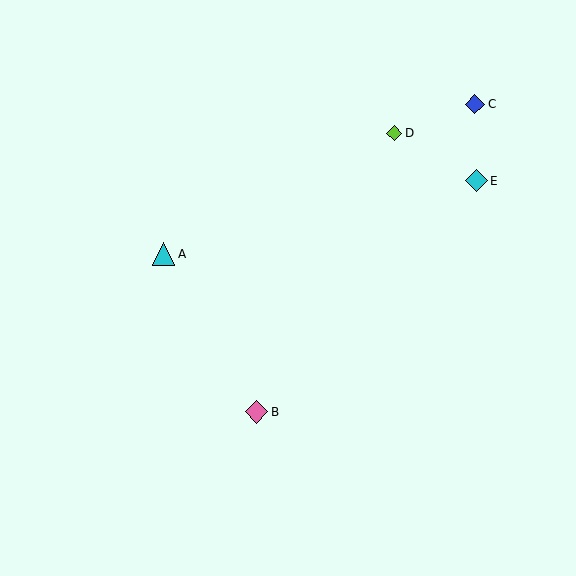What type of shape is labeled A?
Shape A is a cyan triangle.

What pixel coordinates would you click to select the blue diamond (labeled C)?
Click at (475, 104) to select the blue diamond C.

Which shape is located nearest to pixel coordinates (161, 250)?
The cyan triangle (labeled A) at (164, 254) is nearest to that location.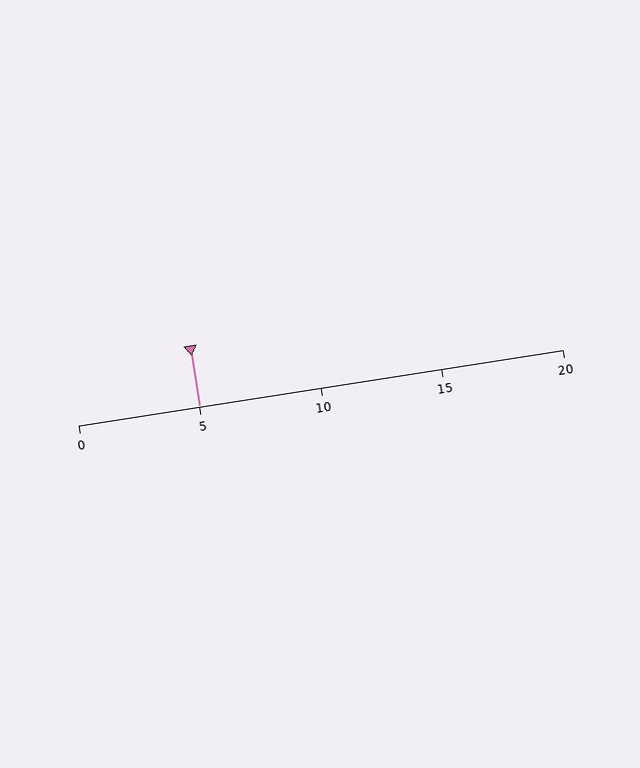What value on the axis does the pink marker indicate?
The marker indicates approximately 5.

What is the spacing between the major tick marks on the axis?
The major ticks are spaced 5 apart.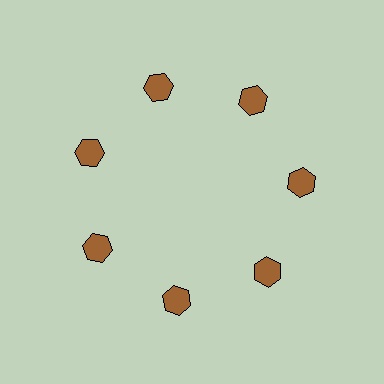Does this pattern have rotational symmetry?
Yes, this pattern has 7-fold rotational symmetry. It looks the same after rotating 51 degrees around the center.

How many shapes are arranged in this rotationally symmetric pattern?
There are 7 shapes, arranged in 7 groups of 1.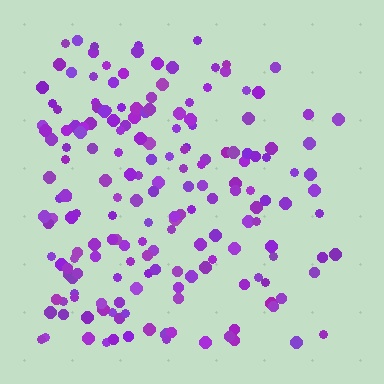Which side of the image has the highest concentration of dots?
The left.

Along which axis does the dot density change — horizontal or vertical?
Horizontal.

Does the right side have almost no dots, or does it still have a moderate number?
Still a moderate number, just noticeably fewer than the left.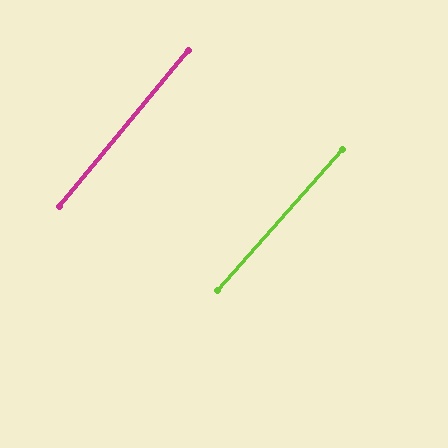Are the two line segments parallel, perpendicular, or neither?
Parallel — their directions differ by only 2.0°.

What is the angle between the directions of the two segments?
Approximately 2 degrees.